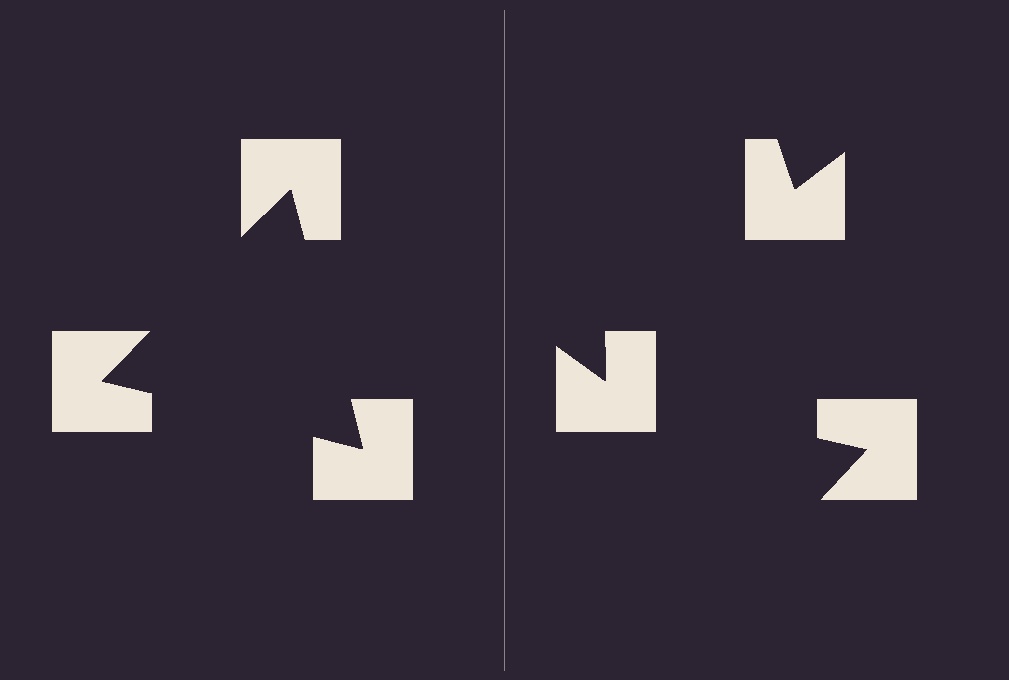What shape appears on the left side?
An illusory triangle.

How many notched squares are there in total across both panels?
6 — 3 on each side.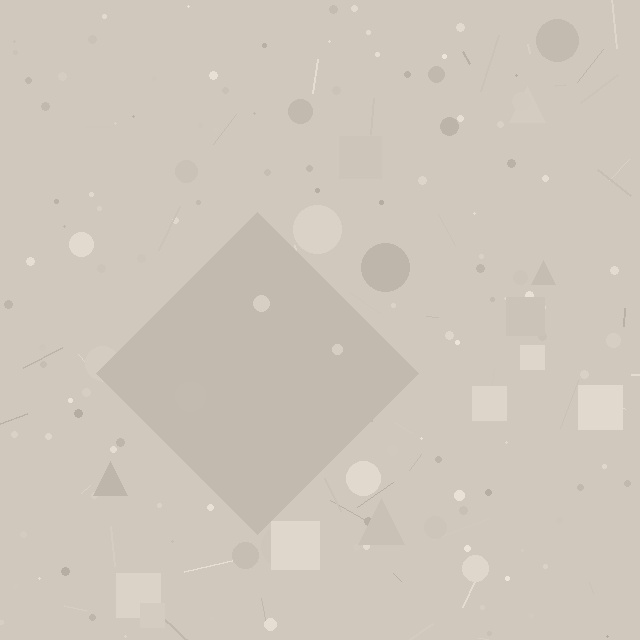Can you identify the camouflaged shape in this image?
The camouflaged shape is a diamond.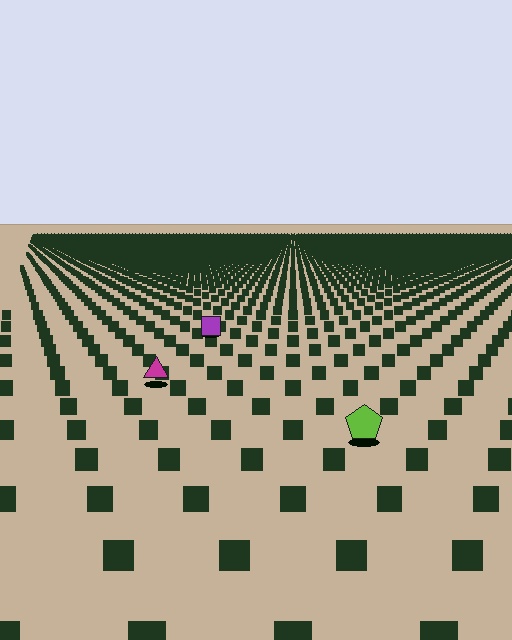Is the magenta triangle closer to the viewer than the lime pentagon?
No. The lime pentagon is closer — you can tell from the texture gradient: the ground texture is coarser near it.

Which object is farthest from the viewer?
The purple square is farthest from the viewer. It appears smaller and the ground texture around it is denser.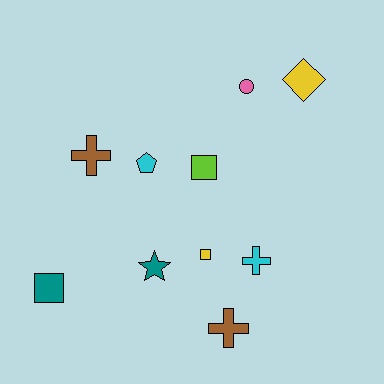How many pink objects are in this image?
There is 1 pink object.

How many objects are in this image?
There are 10 objects.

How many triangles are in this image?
There are no triangles.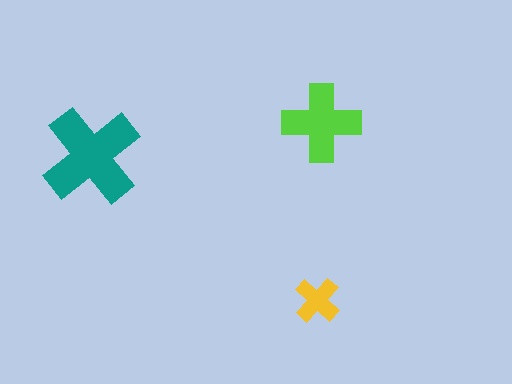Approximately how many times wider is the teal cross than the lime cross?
About 1.5 times wider.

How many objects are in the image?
There are 3 objects in the image.